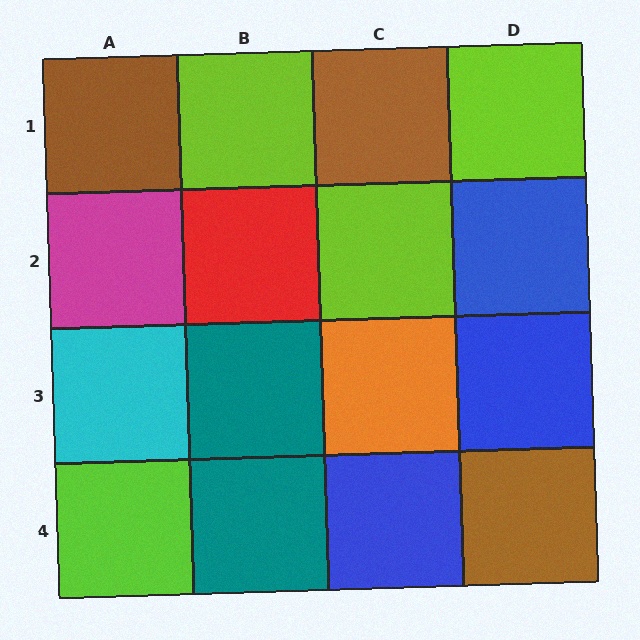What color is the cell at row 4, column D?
Brown.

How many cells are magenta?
1 cell is magenta.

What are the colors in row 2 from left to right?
Magenta, red, lime, blue.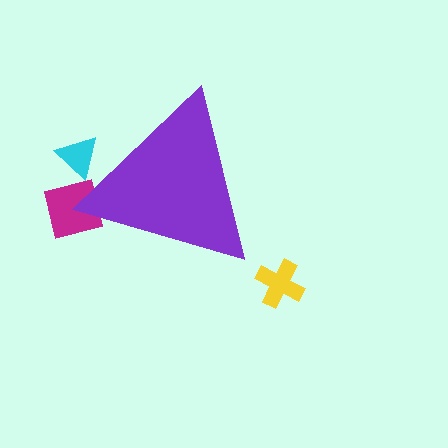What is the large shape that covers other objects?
A purple triangle.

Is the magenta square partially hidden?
Yes, the magenta square is partially hidden behind the purple triangle.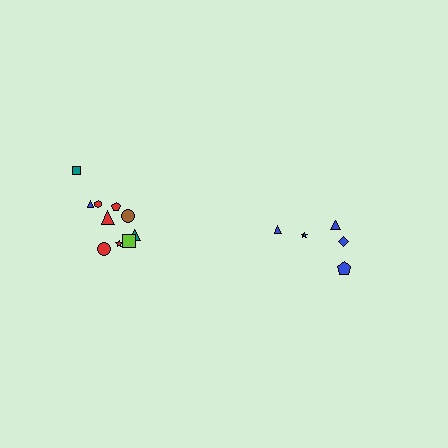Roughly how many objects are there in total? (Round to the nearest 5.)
Roughly 15 objects in total.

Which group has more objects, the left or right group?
The left group.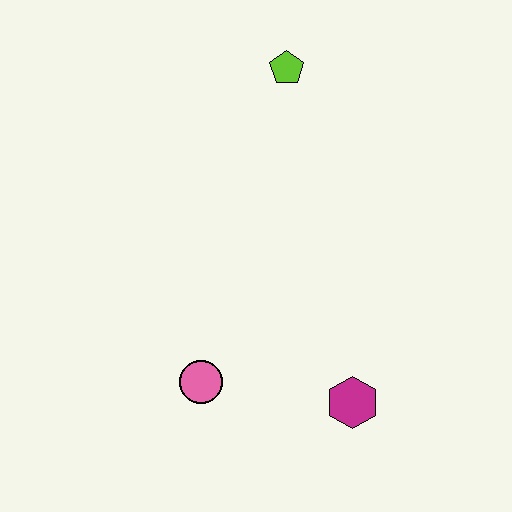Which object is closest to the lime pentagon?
The pink circle is closest to the lime pentagon.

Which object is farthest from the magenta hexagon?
The lime pentagon is farthest from the magenta hexagon.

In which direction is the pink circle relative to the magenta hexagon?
The pink circle is to the left of the magenta hexagon.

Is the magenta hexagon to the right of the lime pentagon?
Yes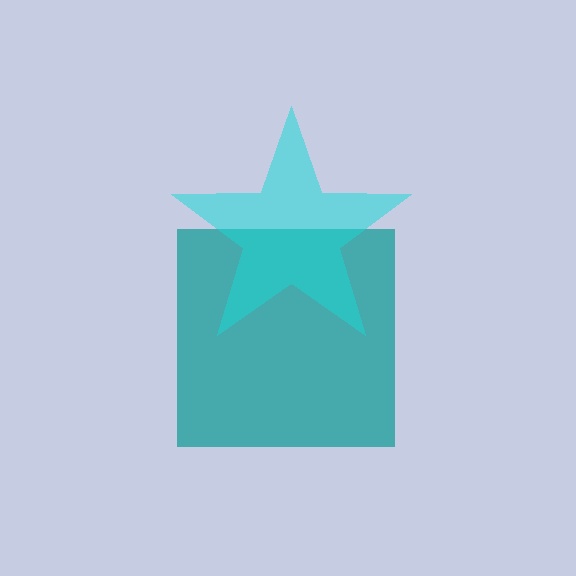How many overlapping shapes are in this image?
There are 2 overlapping shapes in the image.